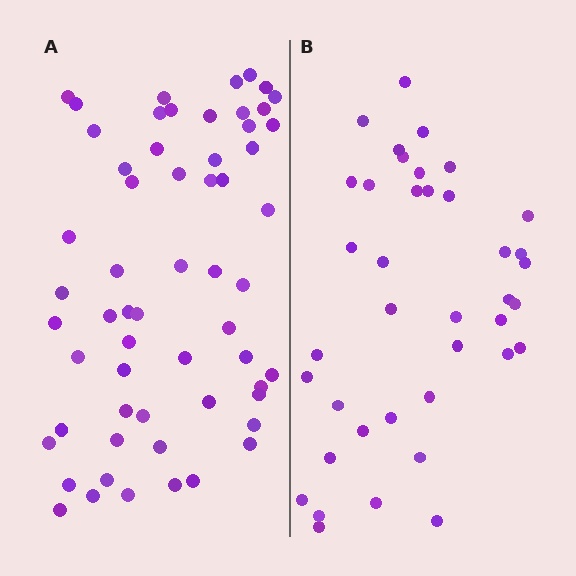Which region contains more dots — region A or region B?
Region A (the left region) has more dots.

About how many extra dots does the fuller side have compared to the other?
Region A has approximately 20 more dots than region B.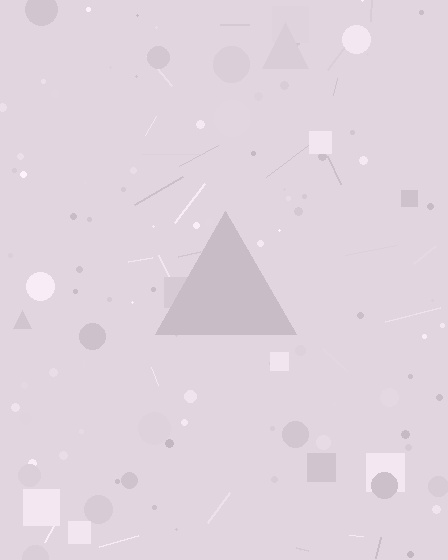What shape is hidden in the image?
A triangle is hidden in the image.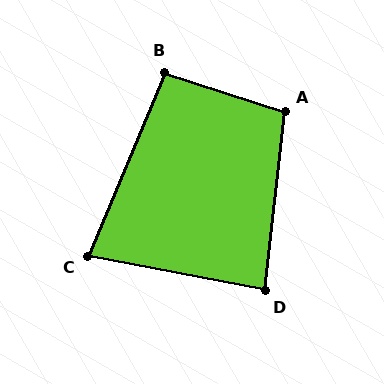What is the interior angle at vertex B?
Approximately 95 degrees (approximately right).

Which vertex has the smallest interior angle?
C, at approximately 78 degrees.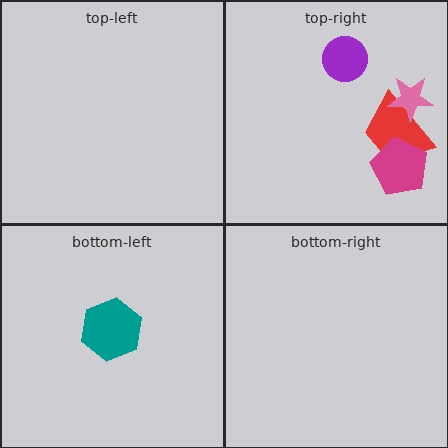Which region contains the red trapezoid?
The top-right region.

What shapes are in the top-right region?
The red trapezoid, the purple circle, the magenta pentagon, the pink star.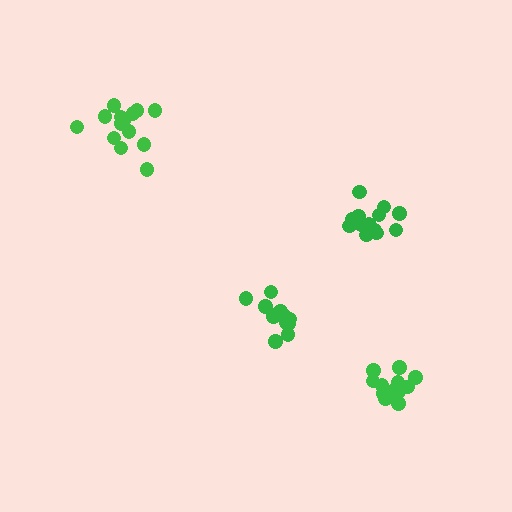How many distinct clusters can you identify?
There are 4 distinct clusters.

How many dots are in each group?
Group 1: 14 dots, Group 2: 16 dots, Group 3: 12 dots, Group 4: 12 dots (54 total).